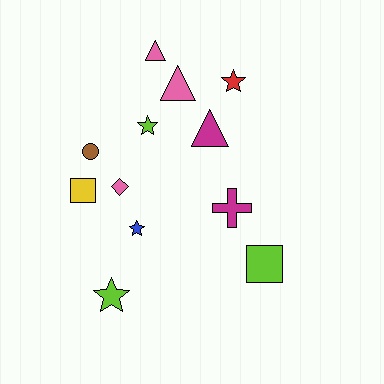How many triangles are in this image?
There are 3 triangles.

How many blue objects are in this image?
There is 1 blue object.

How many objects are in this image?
There are 12 objects.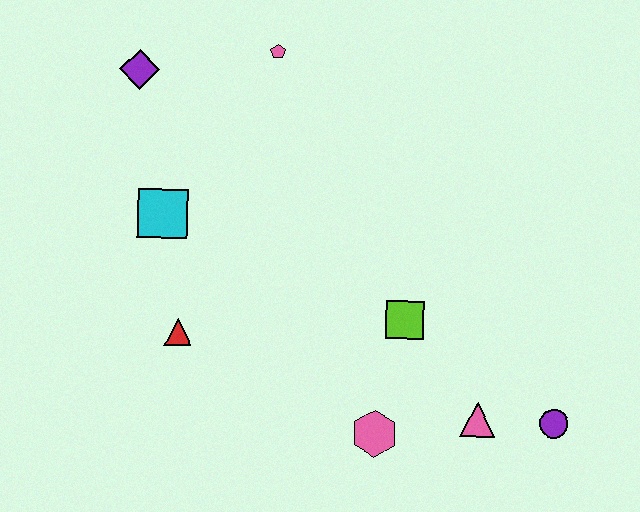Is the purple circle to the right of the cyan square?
Yes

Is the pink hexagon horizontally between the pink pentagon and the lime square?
Yes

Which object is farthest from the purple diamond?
The purple circle is farthest from the purple diamond.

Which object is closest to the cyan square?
The red triangle is closest to the cyan square.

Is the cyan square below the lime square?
No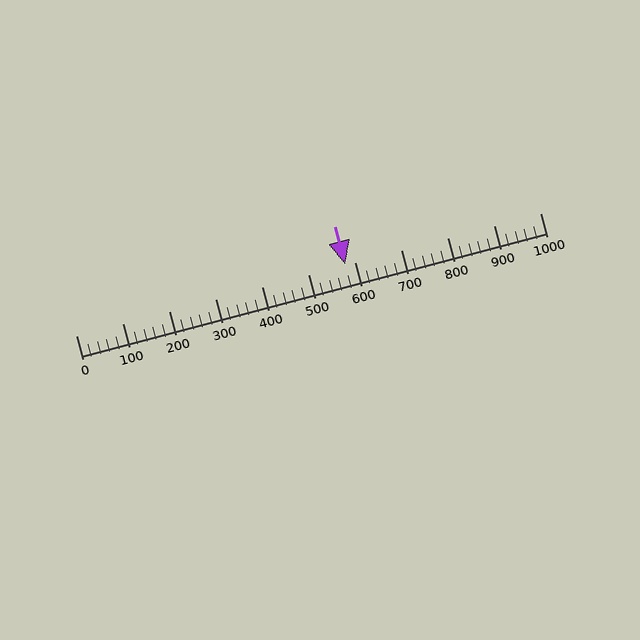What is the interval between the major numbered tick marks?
The major tick marks are spaced 100 units apart.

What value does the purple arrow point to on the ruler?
The purple arrow points to approximately 580.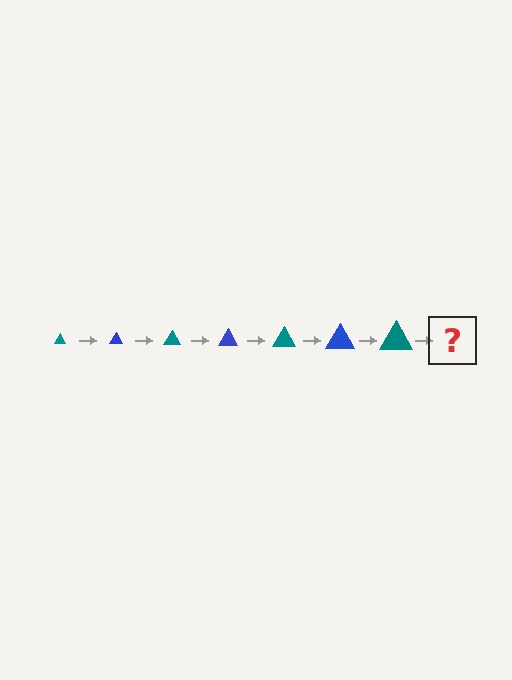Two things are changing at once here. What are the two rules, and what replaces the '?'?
The two rules are that the triangle grows larger each step and the color cycles through teal and blue. The '?' should be a blue triangle, larger than the previous one.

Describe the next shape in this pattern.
It should be a blue triangle, larger than the previous one.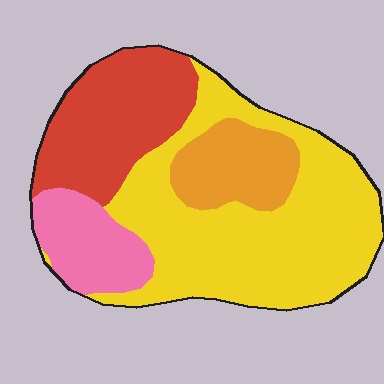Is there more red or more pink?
Red.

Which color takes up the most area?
Yellow, at roughly 50%.